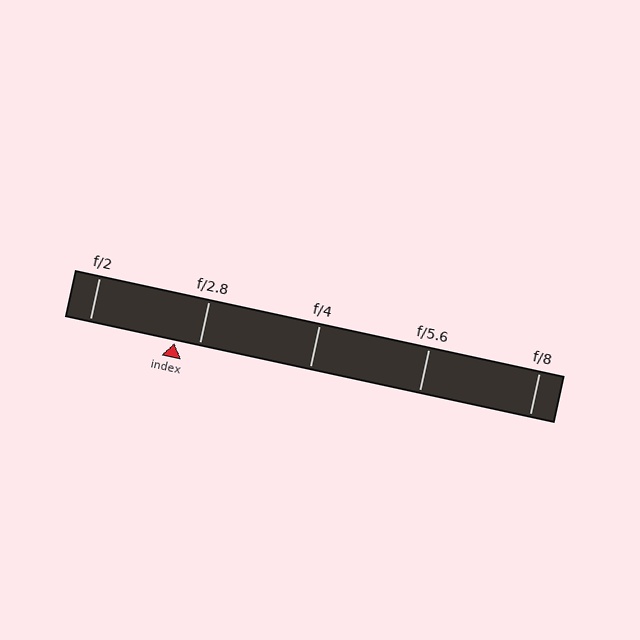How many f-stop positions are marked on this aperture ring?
There are 5 f-stop positions marked.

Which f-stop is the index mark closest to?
The index mark is closest to f/2.8.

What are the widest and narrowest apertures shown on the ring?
The widest aperture shown is f/2 and the narrowest is f/8.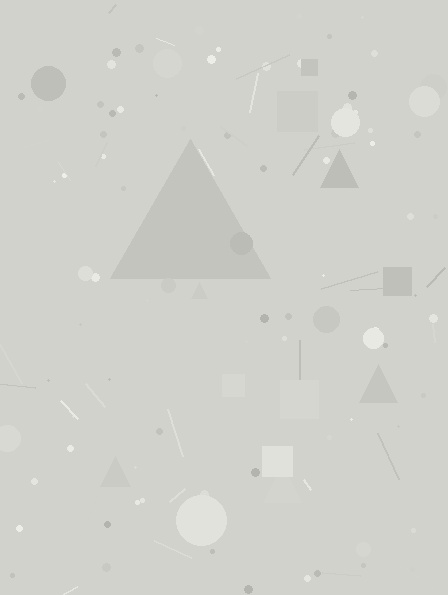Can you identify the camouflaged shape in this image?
The camouflaged shape is a triangle.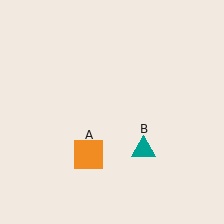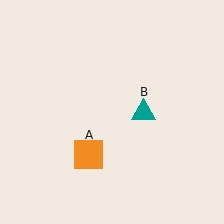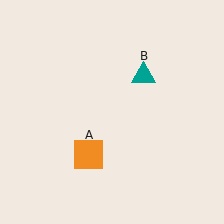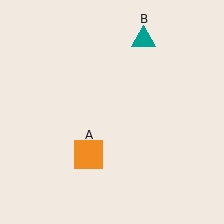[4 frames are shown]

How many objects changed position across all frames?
1 object changed position: teal triangle (object B).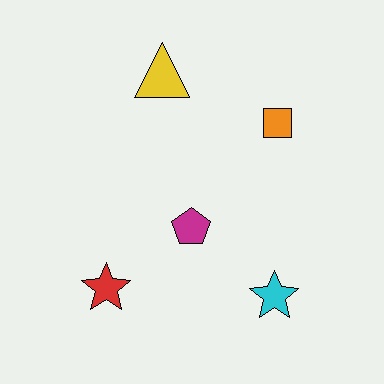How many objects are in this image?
There are 5 objects.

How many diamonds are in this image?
There are no diamonds.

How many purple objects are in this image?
There are no purple objects.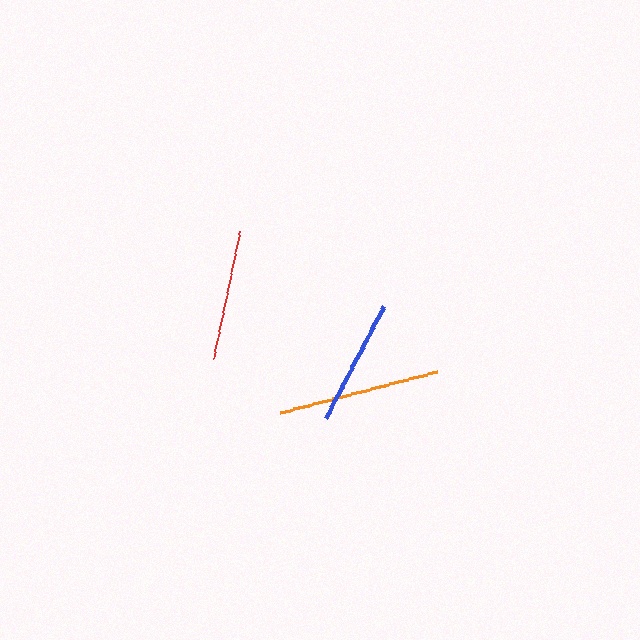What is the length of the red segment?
The red segment is approximately 131 pixels long.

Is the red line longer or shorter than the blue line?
The red line is longer than the blue line.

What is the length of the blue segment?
The blue segment is approximately 127 pixels long.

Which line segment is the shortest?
The blue line is the shortest at approximately 127 pixels.